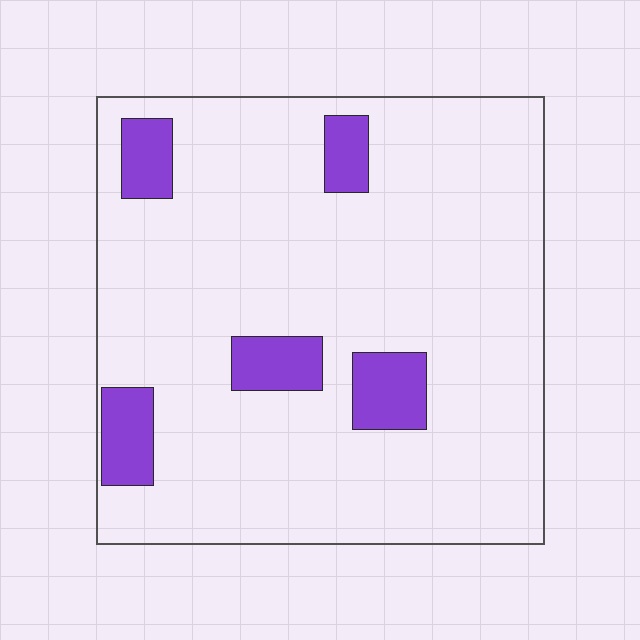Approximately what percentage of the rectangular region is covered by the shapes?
Approximately 10%.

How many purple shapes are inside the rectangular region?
5.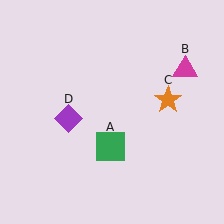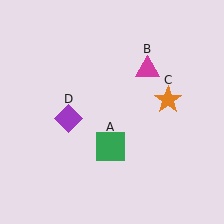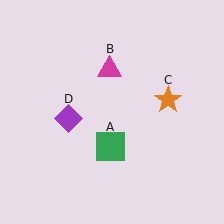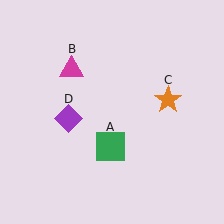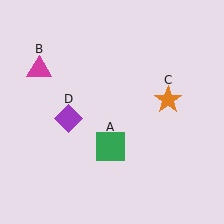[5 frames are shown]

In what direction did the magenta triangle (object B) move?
The magenta triangle (object B) moved left.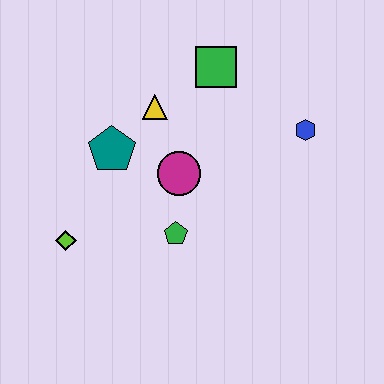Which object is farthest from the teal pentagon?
The blue hexagon is farthest from the teal pentagon.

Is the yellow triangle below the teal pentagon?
No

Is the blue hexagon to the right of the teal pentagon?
Yes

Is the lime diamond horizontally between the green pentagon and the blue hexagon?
No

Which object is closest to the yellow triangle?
The teal pentagon is closest to the yellow triangle.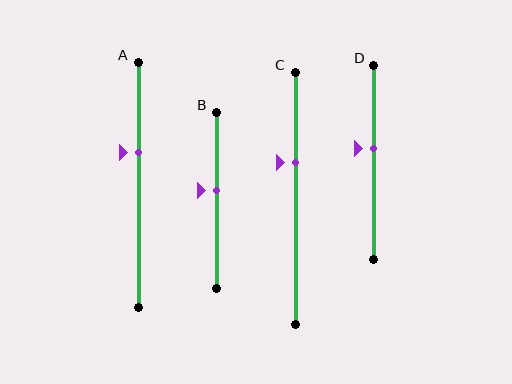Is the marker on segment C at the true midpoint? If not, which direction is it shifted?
No, the marker on segment C is shifted upward by about 14% of the segment length.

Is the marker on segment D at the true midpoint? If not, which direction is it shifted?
No, the marker on segment D is shifted upward by about 7% of the segment length.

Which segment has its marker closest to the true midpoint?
Segment B has its marker closest to the true midpoint.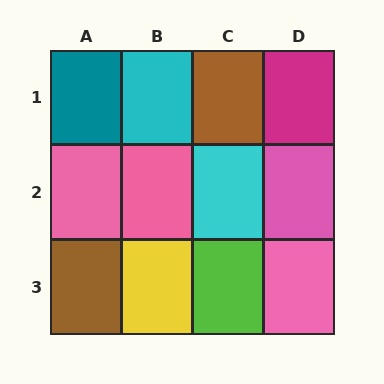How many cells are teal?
1 cell is teal.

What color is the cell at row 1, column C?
Brown.